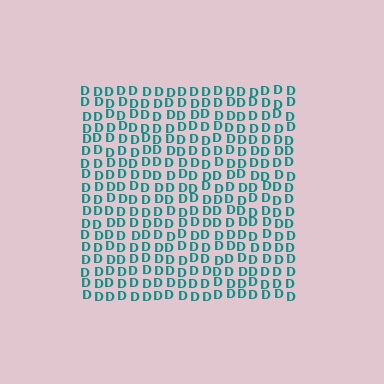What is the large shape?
The large shape is a square.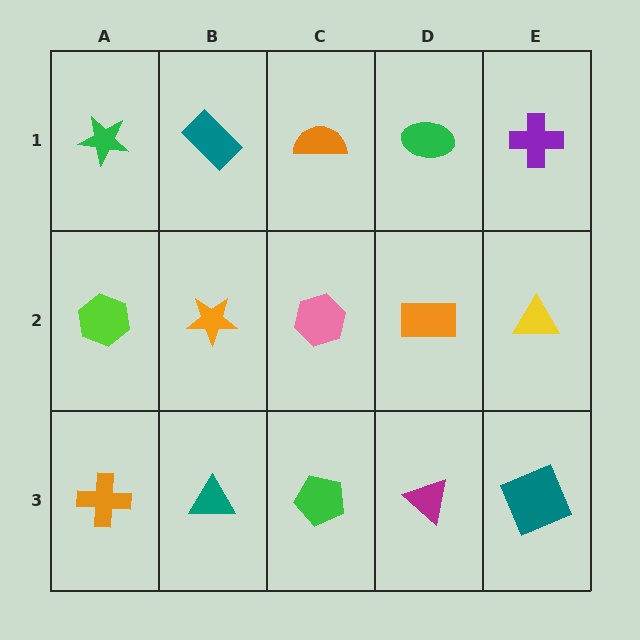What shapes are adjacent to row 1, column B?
An orange star (row 2, column B), a green star (row 1, column A), an orange semicircle (row 1, column C).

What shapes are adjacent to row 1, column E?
A yellow triangle (row 2, column E), a green ellipse (row 1, column D).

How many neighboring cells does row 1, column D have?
3.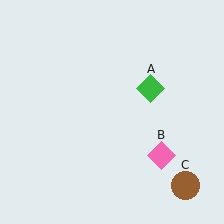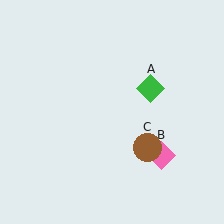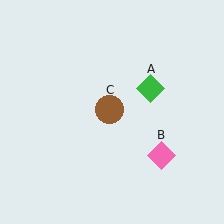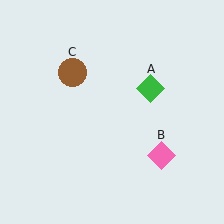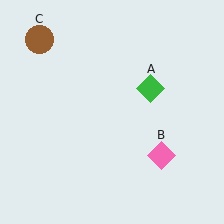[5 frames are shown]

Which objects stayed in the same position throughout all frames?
Green diamond (object A) and pink diamond (object B) remained stationary.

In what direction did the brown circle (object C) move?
The brown circle (object C) moved up and to the left.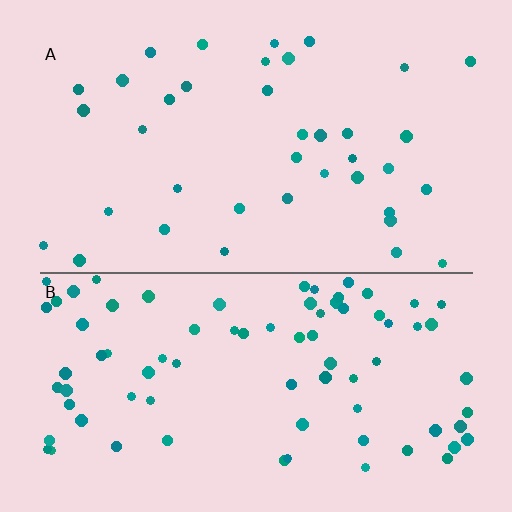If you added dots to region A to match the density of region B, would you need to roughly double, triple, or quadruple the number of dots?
Approximately double.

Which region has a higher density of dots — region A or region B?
B (the bottom).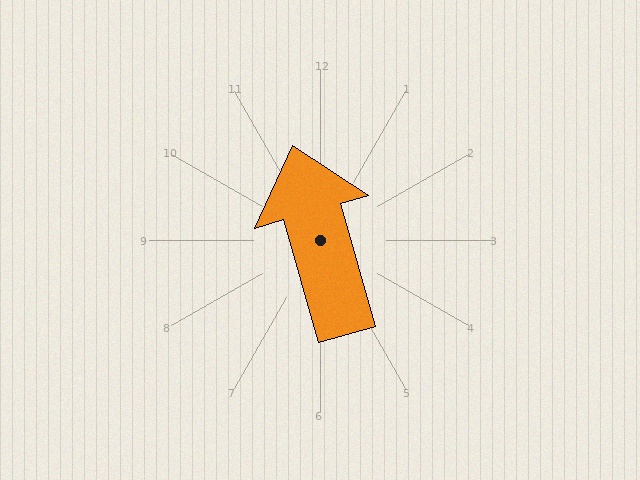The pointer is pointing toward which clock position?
Roughly 11 o'clock.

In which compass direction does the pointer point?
North.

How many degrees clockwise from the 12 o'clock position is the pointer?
Approximately 344 degrees.